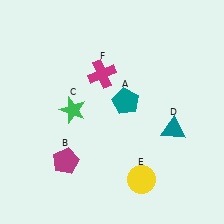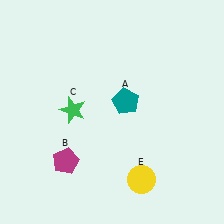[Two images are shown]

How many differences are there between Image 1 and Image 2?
There are 2 differences between the two images.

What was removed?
The teal triangle (D), the magenta cross (F) were removed in Image 2.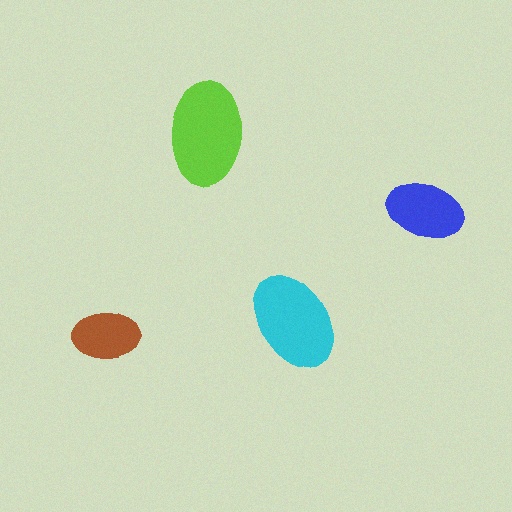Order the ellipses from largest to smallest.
the lime one, the cyan one, the blue one, the brown one.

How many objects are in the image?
There are 4 objects in the image.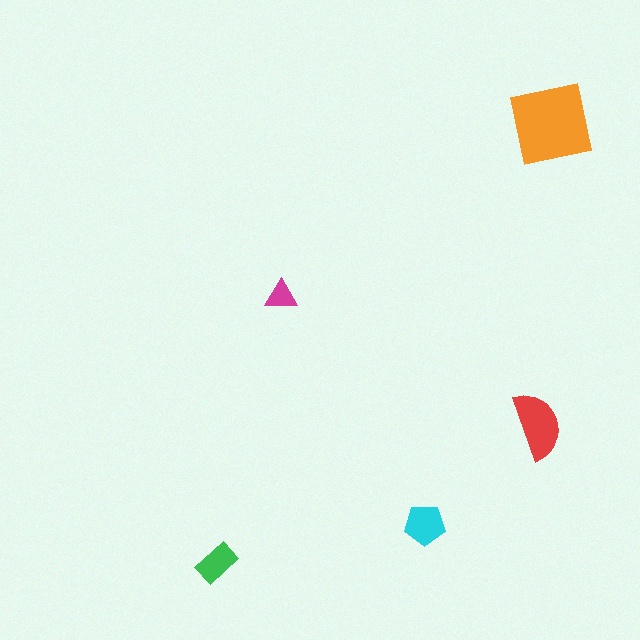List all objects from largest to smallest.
The orange square, the red semicircle, the cyan pentagon, the green rectangle, the magenta triangle.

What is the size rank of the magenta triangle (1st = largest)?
5th.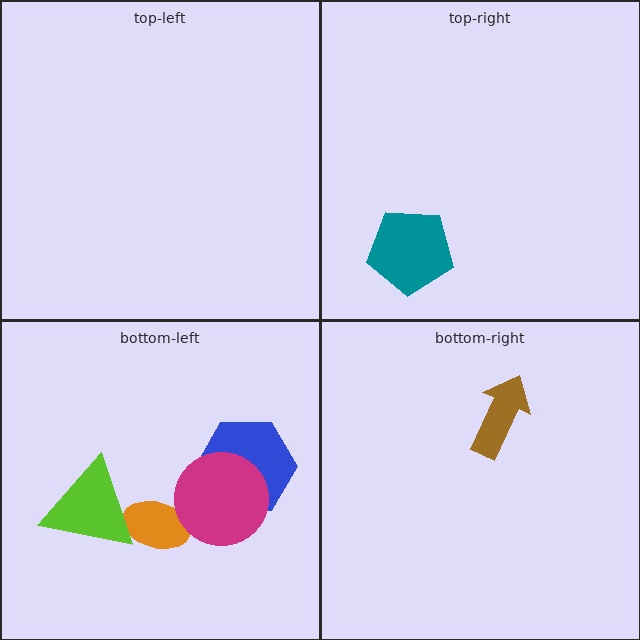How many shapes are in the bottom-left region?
4.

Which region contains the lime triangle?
The bottom-left region.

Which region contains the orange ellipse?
The bottom-left region.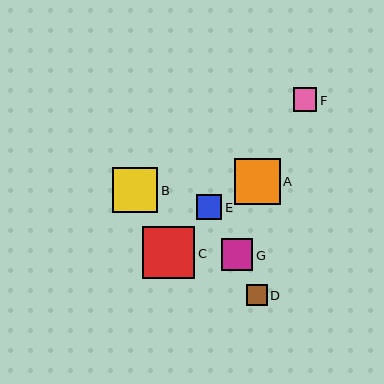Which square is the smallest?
Square D is the smallest with a size of approximately 20 pixels.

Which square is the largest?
Square C is the largest with a size of approximately 52 pixels.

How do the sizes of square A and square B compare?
Square A and square B are approximately the same size.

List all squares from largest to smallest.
From largest to smallest: C, A, B, G, E, F, D.